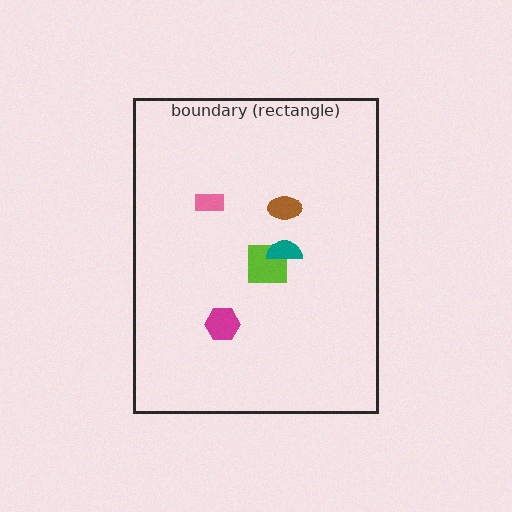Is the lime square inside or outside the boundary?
Inside.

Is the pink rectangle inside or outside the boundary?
Inside.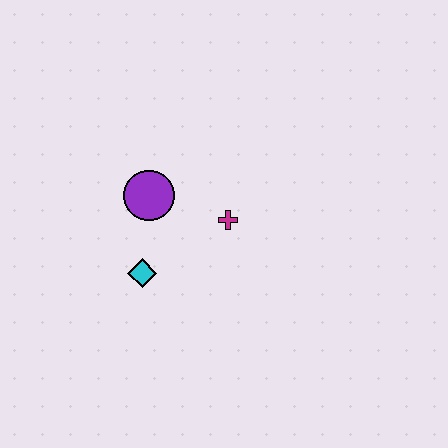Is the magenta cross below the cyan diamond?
No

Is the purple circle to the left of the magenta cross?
Yes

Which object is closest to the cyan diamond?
The purple circle is closest to the cyan diamond.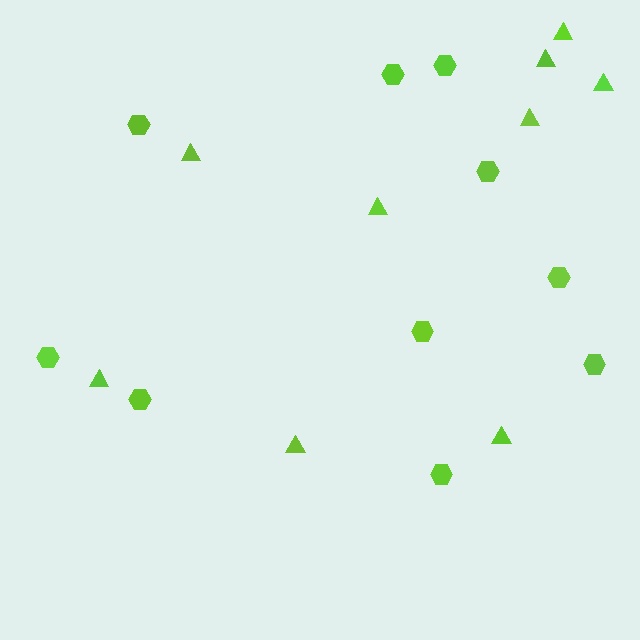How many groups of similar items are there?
There are 2 groups: one group of triangles (9) and one group of hexagons (10).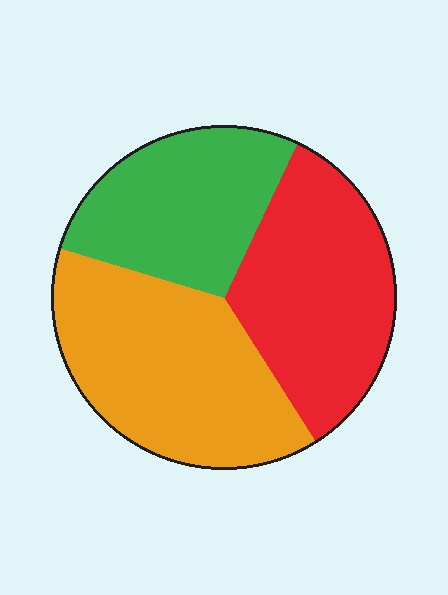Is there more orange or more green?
Orange.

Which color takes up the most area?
Orange, at roughly 40%.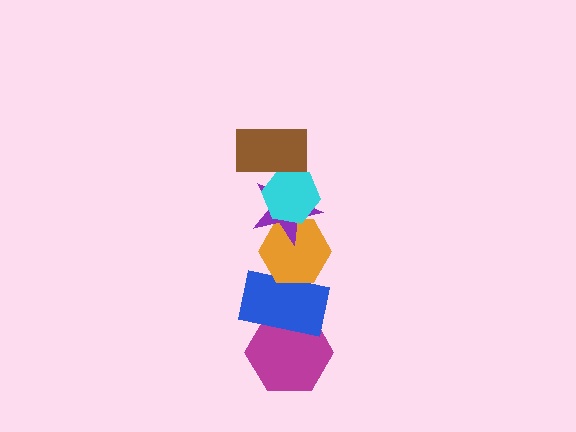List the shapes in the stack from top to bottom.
From top to bottom: the brown rectangle, the cyan hexagon, the purple star, the orange hexagon, the blue rectangle, the magenta hexagon.